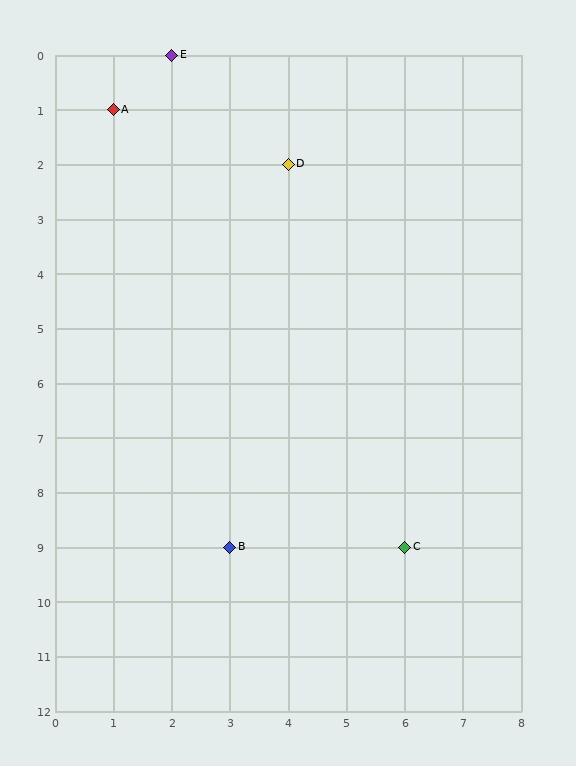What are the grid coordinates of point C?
Point C is at grid coordinates (6, 9).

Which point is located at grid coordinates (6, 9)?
Point C is at (6, 9).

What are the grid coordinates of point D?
Point D is at grid coordinates (4, 2).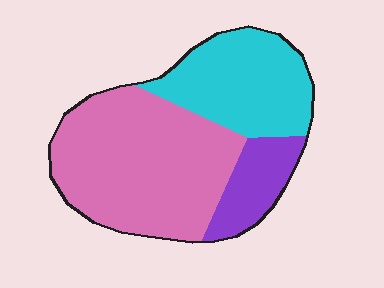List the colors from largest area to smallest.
From largest to smallest: pink, cyan, purple.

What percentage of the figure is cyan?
Cyan takes up about one third (1/3) of the figure.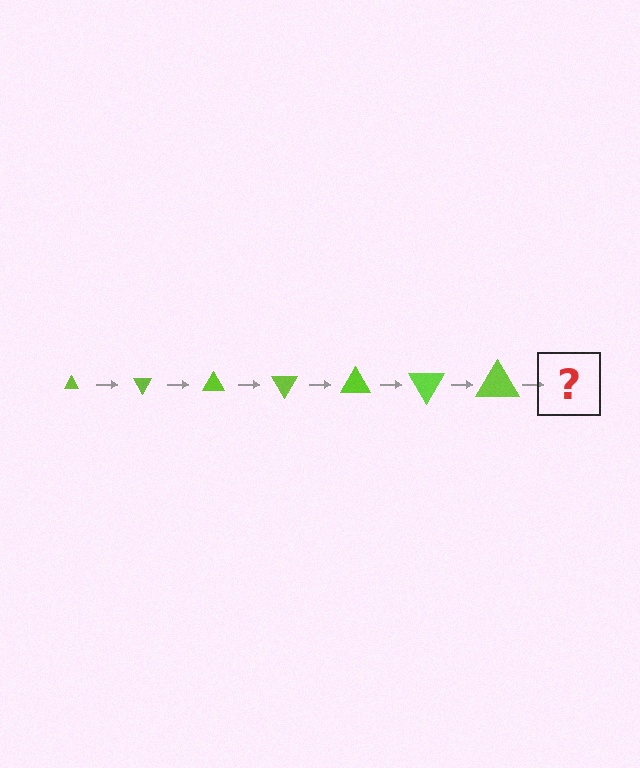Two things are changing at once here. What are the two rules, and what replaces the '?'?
The two rules are that the triangle grows larger each step and it rotates 60 degrees each step. The '?' should be a triangle, larger than the previous one and rotated 420 degrees from the start.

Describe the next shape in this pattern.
It should be a triangle, larger than the previous one and rotated 420 degrees from the start.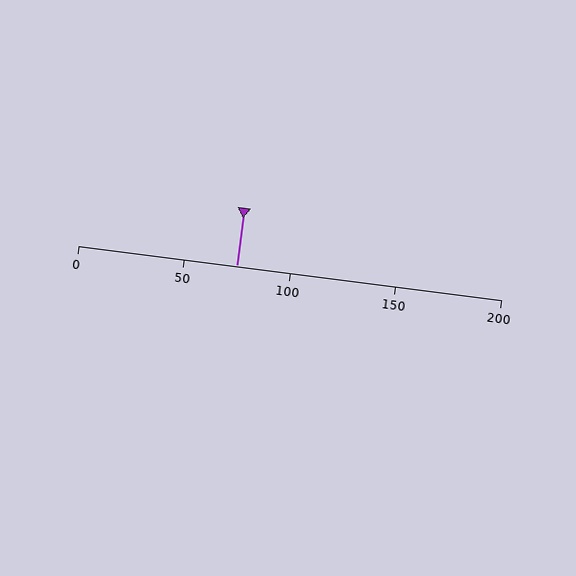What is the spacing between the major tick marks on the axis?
The major ticks are spaced 50 apart.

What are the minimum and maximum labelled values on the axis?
The axis runs from 0 to 200.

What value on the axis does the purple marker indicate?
The marker indicates approximately 75.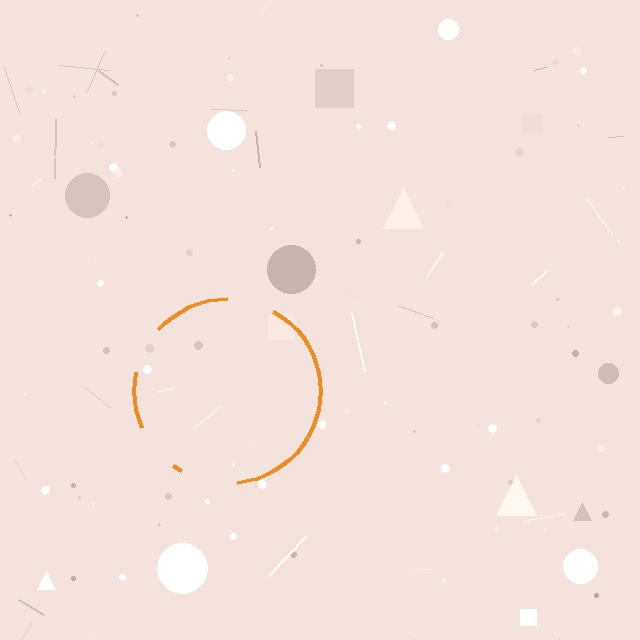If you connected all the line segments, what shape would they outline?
They would outline a circle.